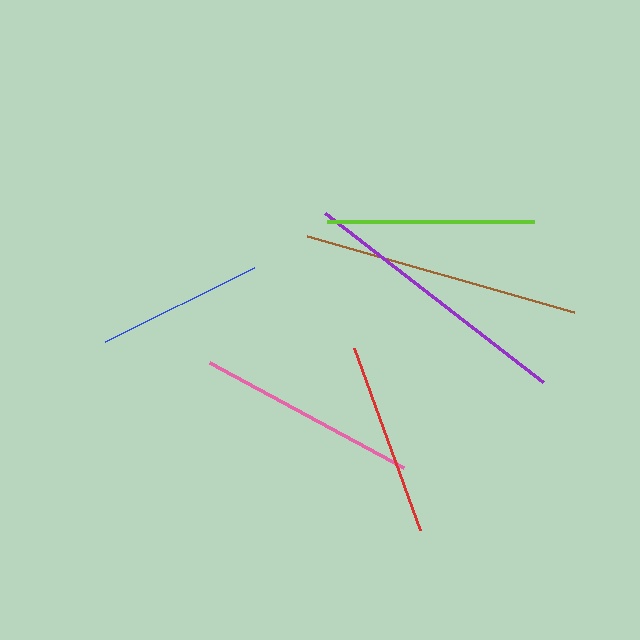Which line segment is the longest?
The brown line is the longest at approximately 277 pixels.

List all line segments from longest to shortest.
From longest to shortest: brown, purple, pink, lime, red, blue.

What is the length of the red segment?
The red segment is approximately 193 pixels long.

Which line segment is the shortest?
The blue line is the shortest at approximately 167 pixels.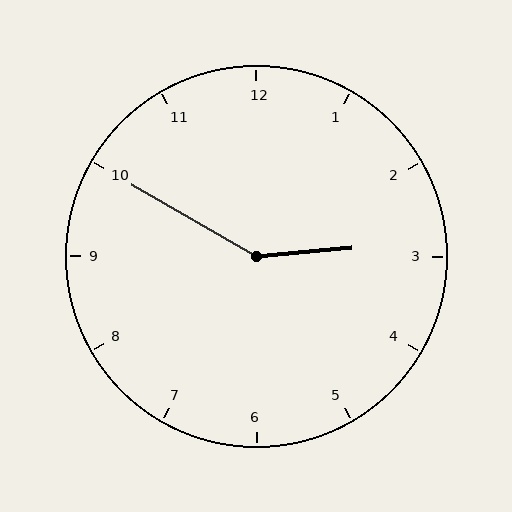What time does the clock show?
2:50.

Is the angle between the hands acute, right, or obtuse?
It is obtuse.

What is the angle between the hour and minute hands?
Approximately 145 degrees.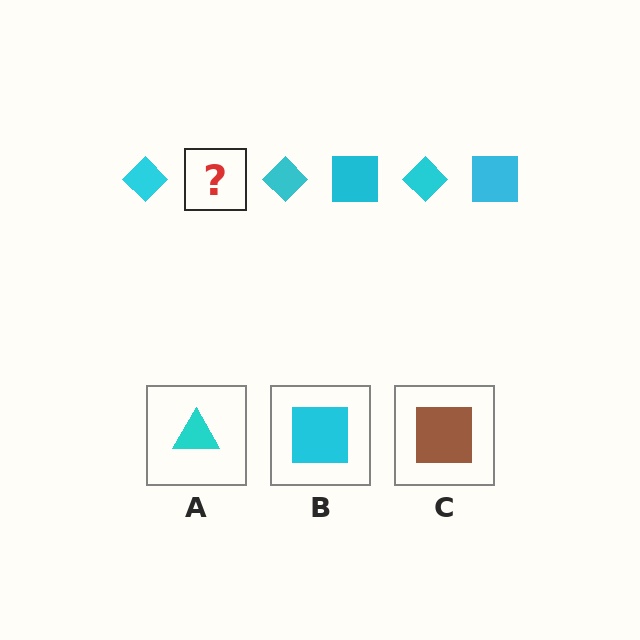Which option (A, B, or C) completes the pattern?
B.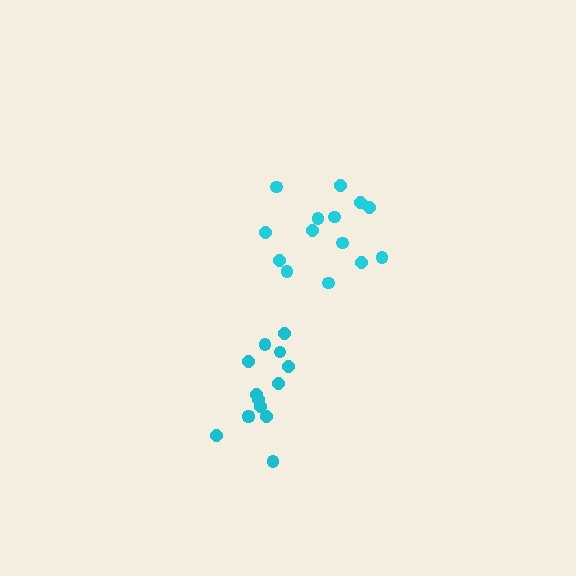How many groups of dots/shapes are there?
There are 2 groups.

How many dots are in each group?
Group 1: 14 dots, Group 2: 14 dots (28 total).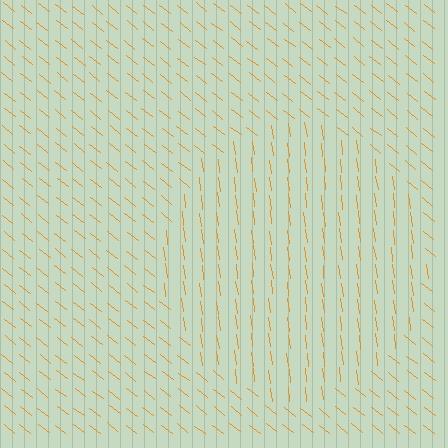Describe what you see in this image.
The image is filled with small orange line segments. A circle region in the image has lines oriented differently from the surrounding lines, creating a visible texture boundary.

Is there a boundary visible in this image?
Yes, there is a texture boundary formed by a change in line orientation.